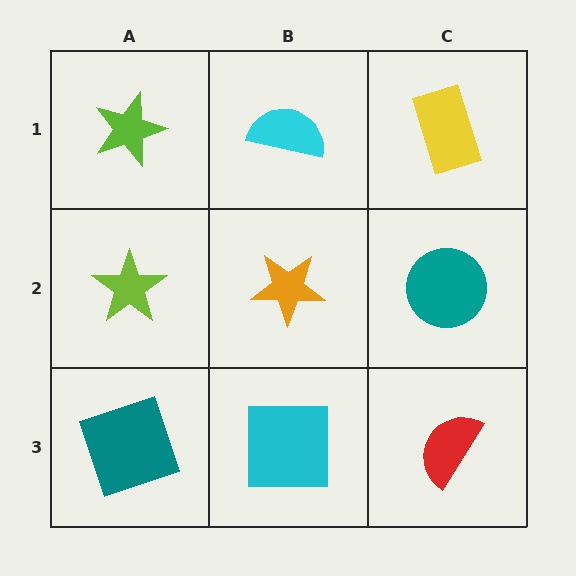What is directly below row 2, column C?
A red semicircle.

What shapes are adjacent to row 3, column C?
A teal circle (row 2, column C), a cyan square (row 3, column B).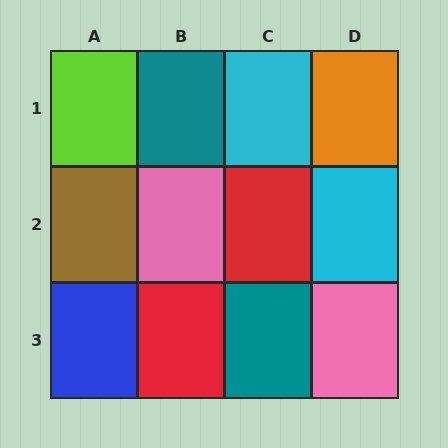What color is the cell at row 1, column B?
Teal.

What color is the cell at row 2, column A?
Brown.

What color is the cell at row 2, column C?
Red.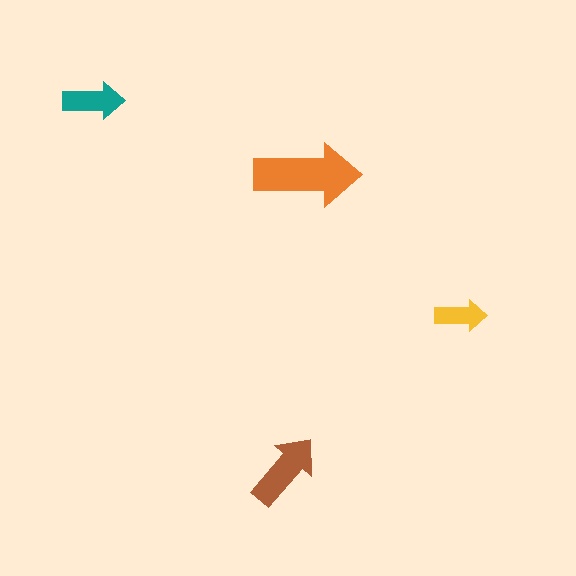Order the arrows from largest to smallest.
the orange one, the brown one, the teal one, the yellow one.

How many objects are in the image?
There are 4 objects in the image.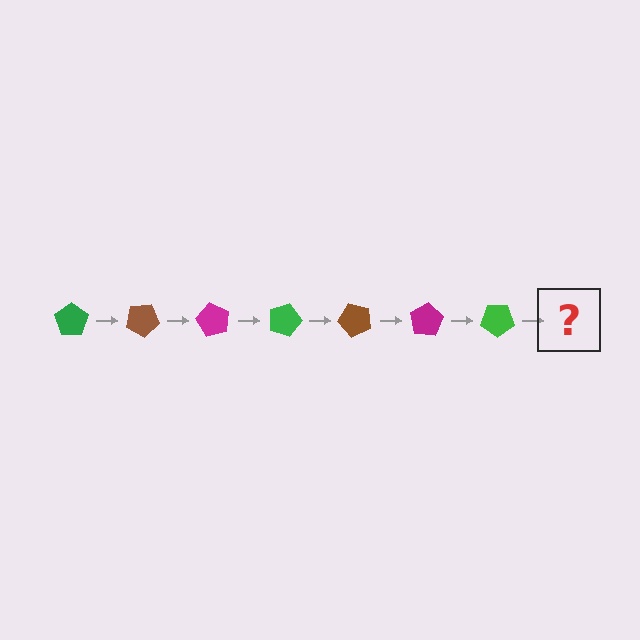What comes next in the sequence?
The next element should be a brown pentagon, rotated 210 degrees from the start.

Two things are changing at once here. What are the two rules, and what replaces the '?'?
The two rules are that it rotates 30 degrees each step and the color cycles through green, brown, and magenta. The '?' should be a brown pentagon, rotated 210 degrees from the start.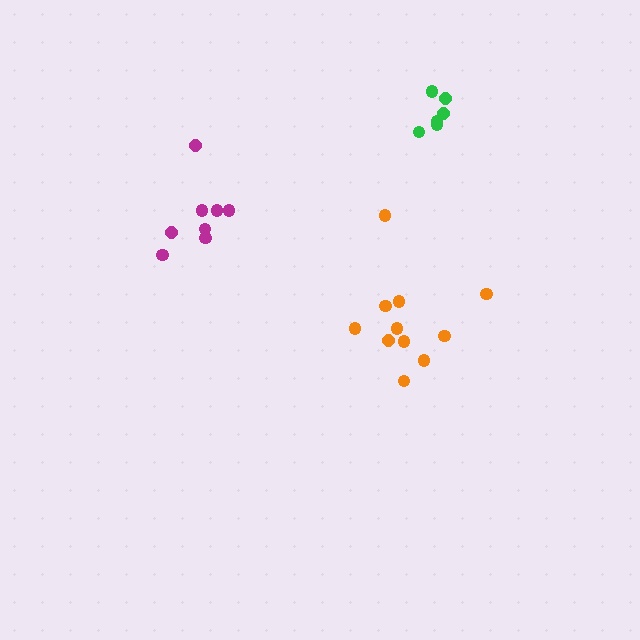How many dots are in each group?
Group 1: 6 dots, Group 2: 8 dots, Group 3: 11 dots (25 total).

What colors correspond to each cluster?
The clusters are colored: green, magenta, orange.